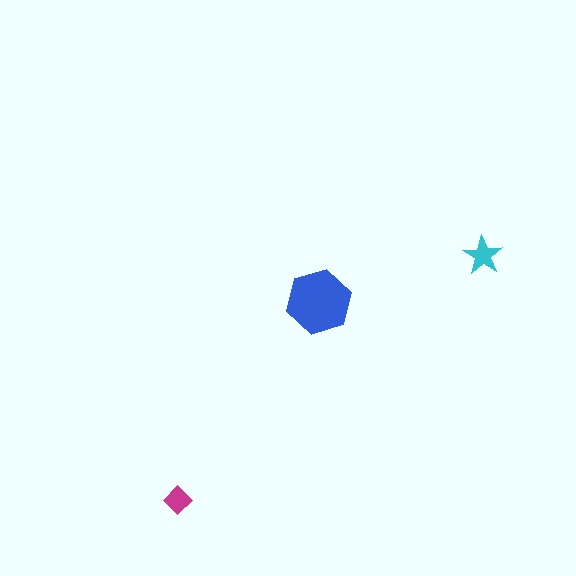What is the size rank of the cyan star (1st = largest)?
2nd.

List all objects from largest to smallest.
The blue hexagon, the cyan star, the magenta diamond.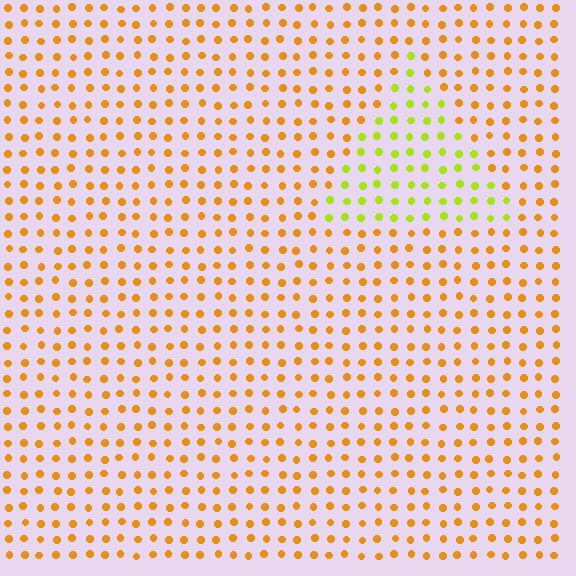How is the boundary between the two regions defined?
The boundary is defined purely by a slight shift in hue (about 45 degrees). Spacing, size, and orientation are identical on both sides.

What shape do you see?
I see a triangle.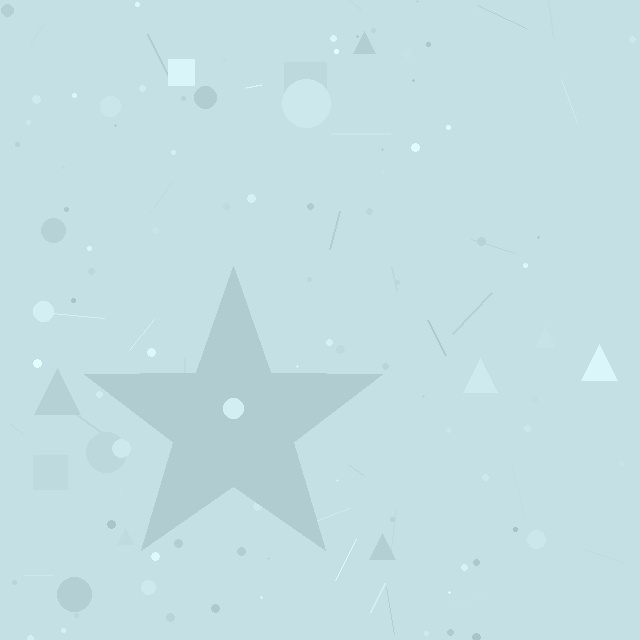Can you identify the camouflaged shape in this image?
The camouflaged shape is a star.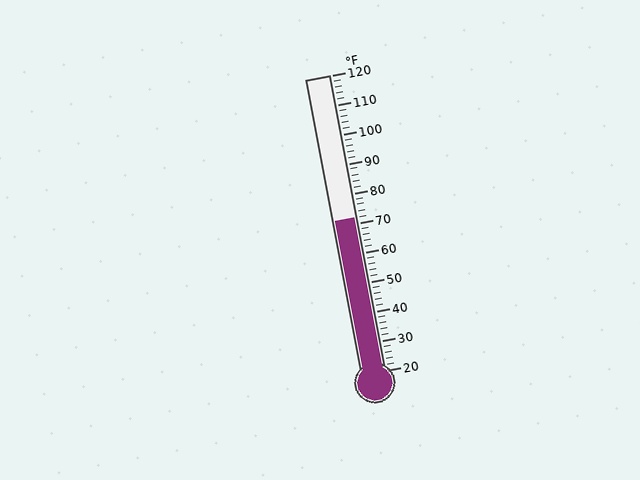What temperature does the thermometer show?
The thermometer shows approximately 72°F.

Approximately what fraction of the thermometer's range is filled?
The thermometer is filled to approximately 50% of its range.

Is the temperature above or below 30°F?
The temperature is above 30°F.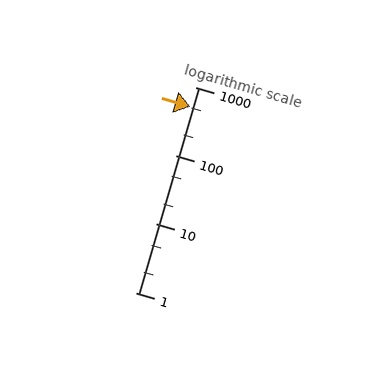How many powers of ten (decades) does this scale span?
The scale spans 3 decades, from 1 to 1000.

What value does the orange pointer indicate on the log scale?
The pointer indicates approximately 520.